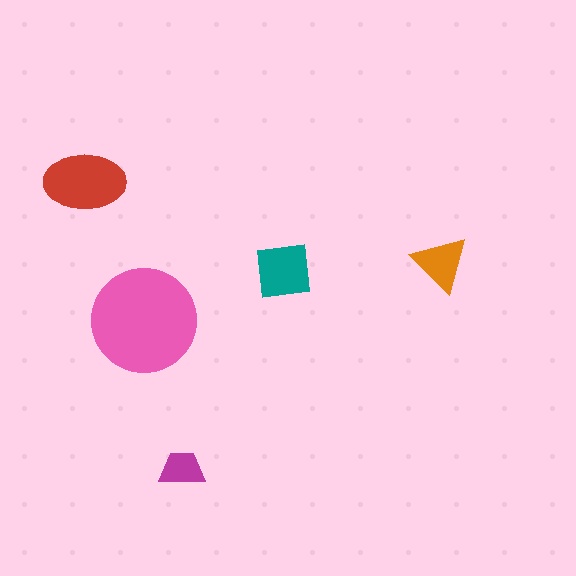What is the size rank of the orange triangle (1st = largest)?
4th.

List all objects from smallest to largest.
The magenta trapezoid, the orange triangle, the teal square, the red ellipse, the pink circle.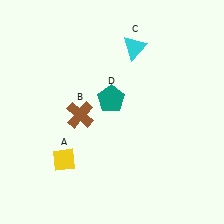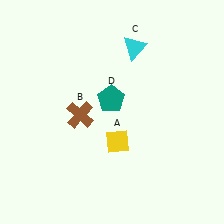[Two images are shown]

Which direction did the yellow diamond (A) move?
The yellow diamond (A) moved right.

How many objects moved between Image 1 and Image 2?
1 object moved between the two images.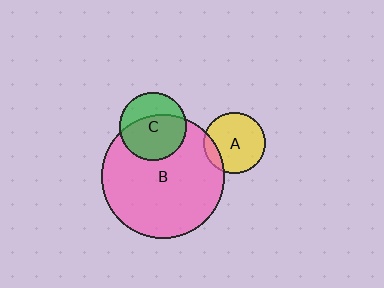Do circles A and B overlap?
Yes.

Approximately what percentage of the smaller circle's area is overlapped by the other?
Approximately 15%.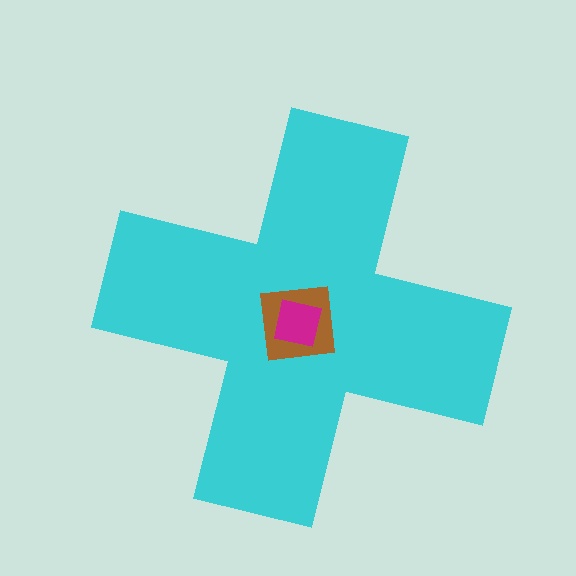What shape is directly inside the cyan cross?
The brown square.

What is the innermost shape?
The magenta square.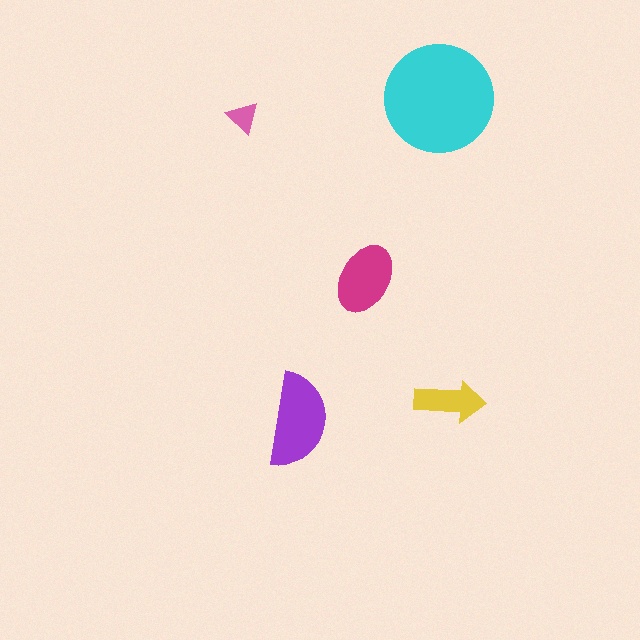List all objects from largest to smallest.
The cyan circle, the purple semicircle, the magenta ellipse, the yellow arrow, the pink triangle.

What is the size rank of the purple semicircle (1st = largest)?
2nd.